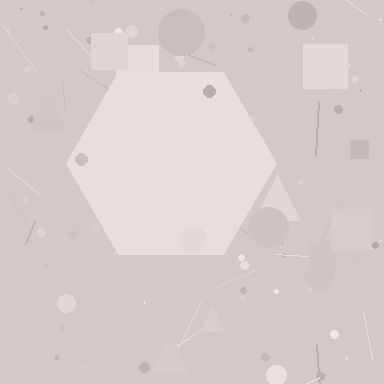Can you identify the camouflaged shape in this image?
The camouflaged shape is a hexagon.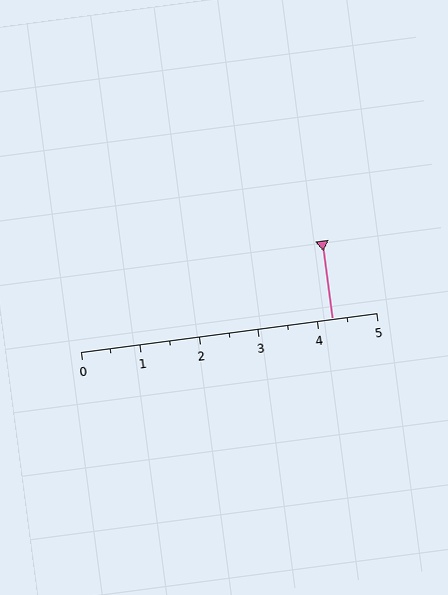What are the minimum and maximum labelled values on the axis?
The axis runs from 0 to 5.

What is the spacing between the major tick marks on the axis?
The major ticks are spaced 1 apart.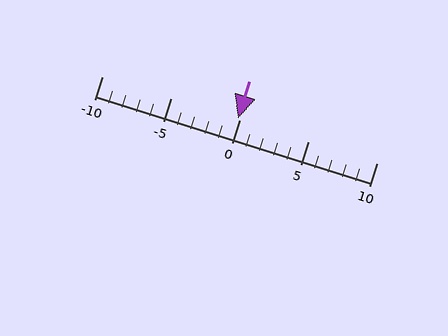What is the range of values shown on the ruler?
The ruler shows values from -10 to 10.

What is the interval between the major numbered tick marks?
The major tick marks are spaced 5 units apart.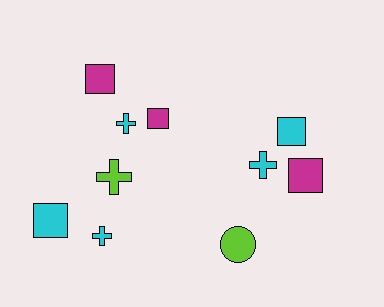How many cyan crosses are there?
There are 3 cyan crosses.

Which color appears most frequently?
Cyan, with 5 objects.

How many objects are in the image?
There are 10 objects.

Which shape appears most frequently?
Square, with 5 objects.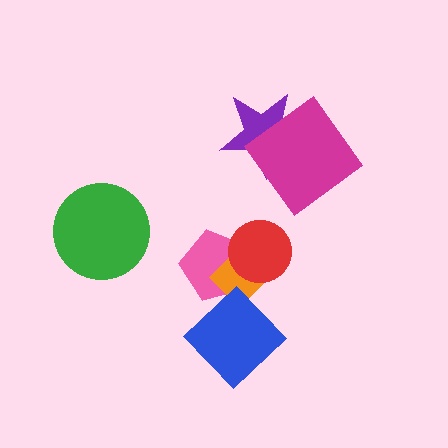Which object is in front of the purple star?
The magenta diamond is in front of the purple star.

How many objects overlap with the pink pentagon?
2 objects overlap with the pink pentagon.